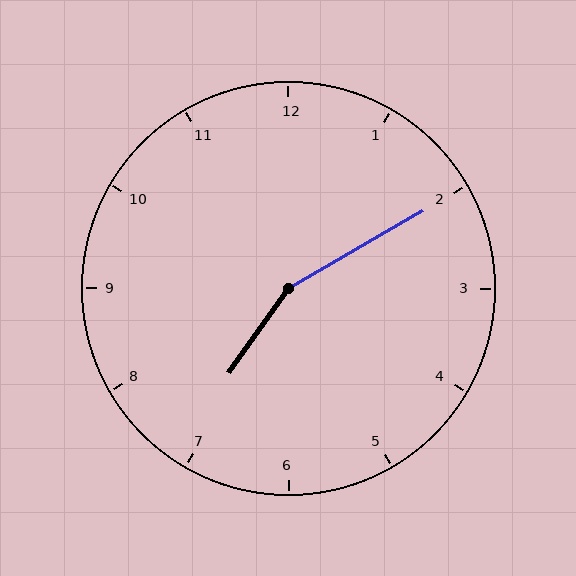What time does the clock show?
7:10.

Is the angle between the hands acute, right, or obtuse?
It is obtuse.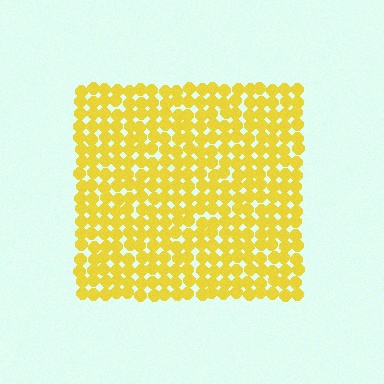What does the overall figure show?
The overall figure shows a square.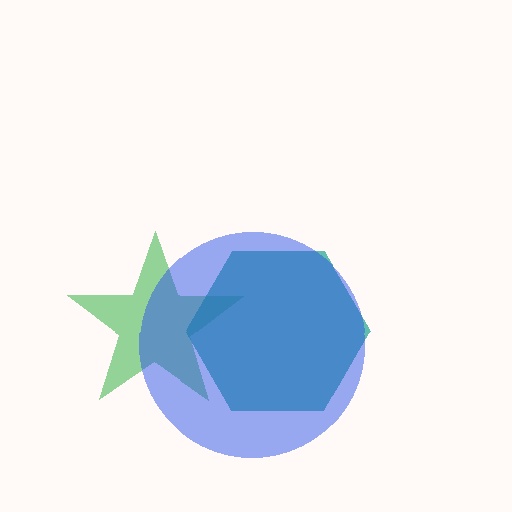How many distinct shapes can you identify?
There are 3 distinct shapes: a green star, a teal hexagon, a blue circle.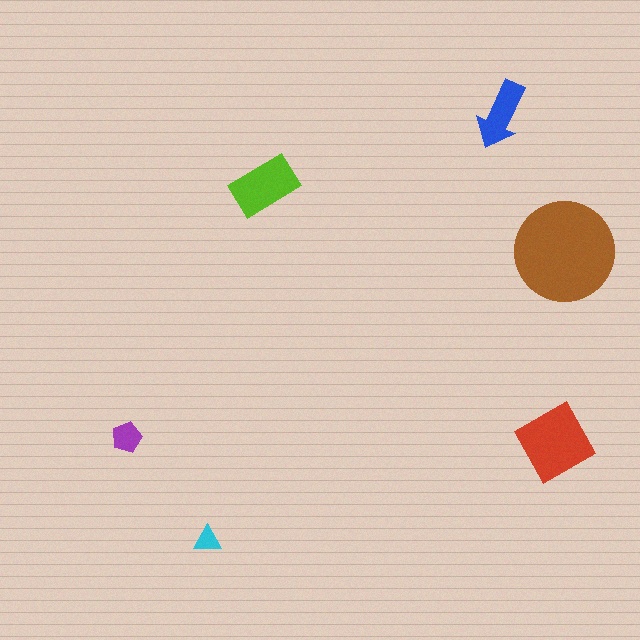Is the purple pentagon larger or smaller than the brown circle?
Smaller.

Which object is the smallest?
The cyan triangle.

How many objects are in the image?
There are 6 objects in the image.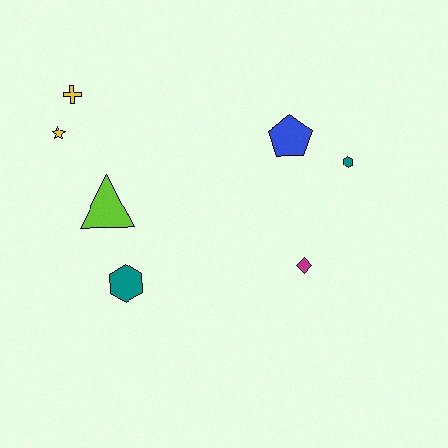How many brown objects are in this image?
There are no brown objects.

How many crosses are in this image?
There is 1 cross.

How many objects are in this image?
There are 7 objects.